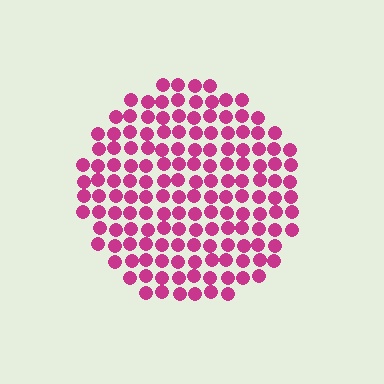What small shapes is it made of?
It is made of small circles.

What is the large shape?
The large shape is a circle.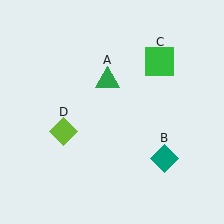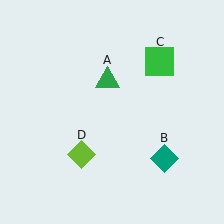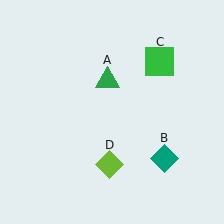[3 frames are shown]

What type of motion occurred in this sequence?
The lime diamond (object D) rotated counterclockwise around the center of the scene.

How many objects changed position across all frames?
1 object changed position: lime diamond (object D).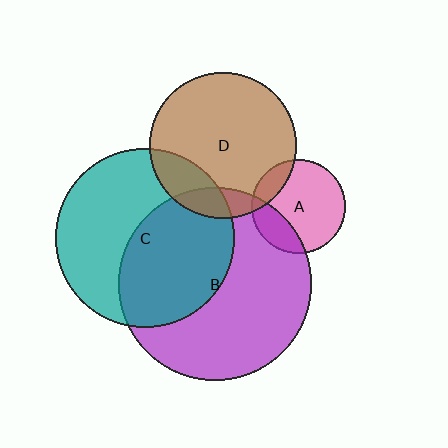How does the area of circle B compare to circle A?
Approximately 4.2 times.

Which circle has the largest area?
Circle B (purple).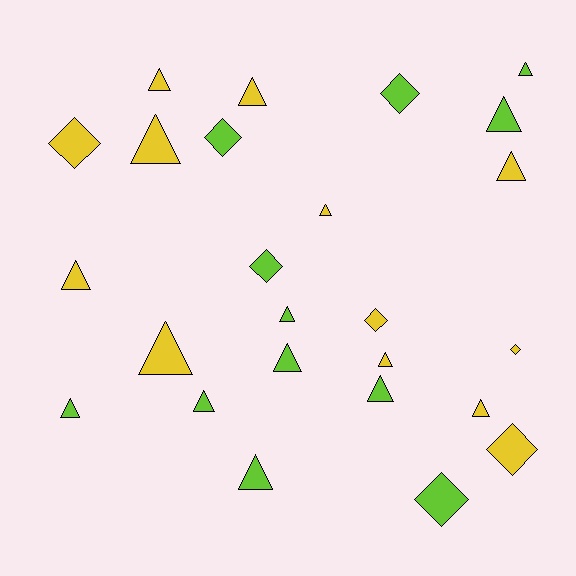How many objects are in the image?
There are 25 objects.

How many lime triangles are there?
There are 8 lime triangles.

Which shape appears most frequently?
Triangle, with 17 objects.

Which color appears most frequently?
Yellow, with 13 objects.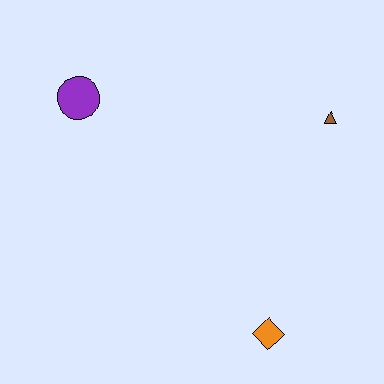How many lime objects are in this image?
There are no lime objects.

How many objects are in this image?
There are 3 objects.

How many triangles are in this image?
There is 1 triangle.